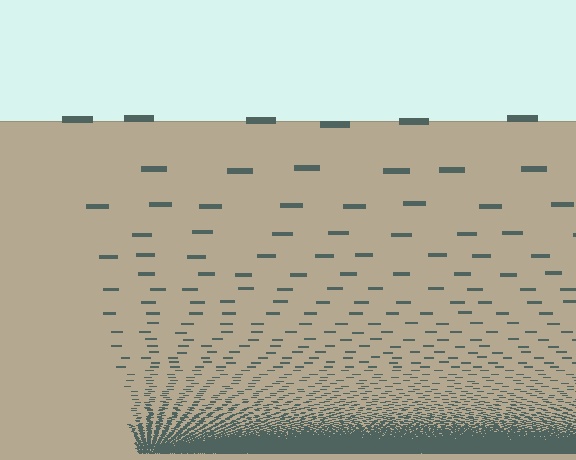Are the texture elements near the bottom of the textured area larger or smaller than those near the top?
Smaller. The gradient is inverted — elements near the bottom are smaller and denser.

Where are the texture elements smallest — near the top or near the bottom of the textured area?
Near the bottom.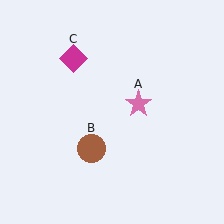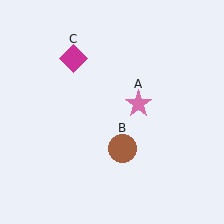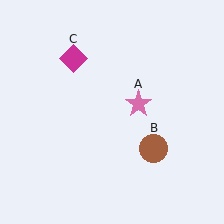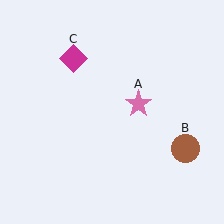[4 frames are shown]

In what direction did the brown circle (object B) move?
The brown circle (object B) moved right.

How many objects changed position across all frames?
1 object changed position: brown circle (object B).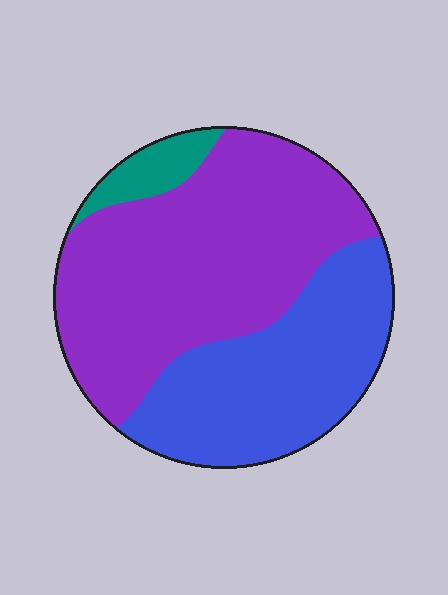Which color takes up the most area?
Purple, at roughly 55%.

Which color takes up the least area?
Teal, at roughly 5%.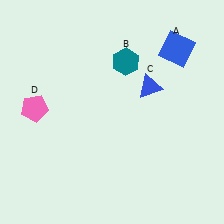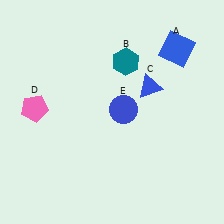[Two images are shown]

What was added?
A blue circle (E) was added in Image 2.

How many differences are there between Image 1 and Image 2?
There is 1 difference between the two images.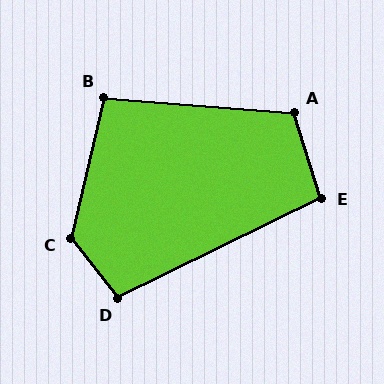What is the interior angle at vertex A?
Approximately 112 degrees (obtuse).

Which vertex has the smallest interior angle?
B, at approximately 98 degrees.